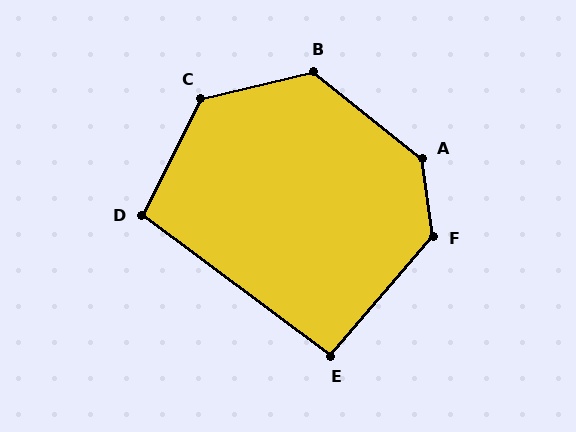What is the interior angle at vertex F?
Approximately 132 degrees (obtuse).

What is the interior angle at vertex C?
Approximately 130 degrees (obtuse).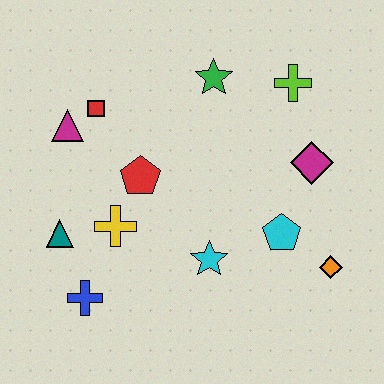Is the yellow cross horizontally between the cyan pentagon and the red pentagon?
No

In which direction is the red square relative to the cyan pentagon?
The red square is to the left of the cyan pentagon.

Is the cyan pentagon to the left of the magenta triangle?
No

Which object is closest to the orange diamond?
The cyan pentagon is closest to the orange diamond.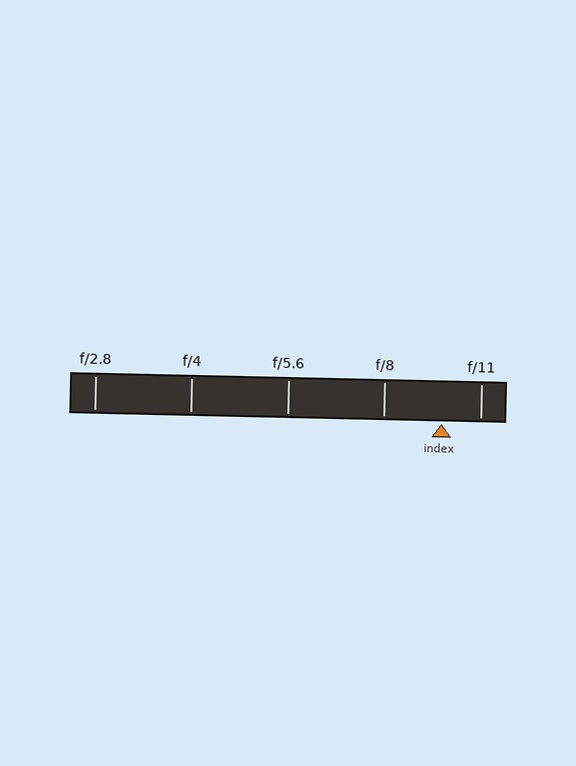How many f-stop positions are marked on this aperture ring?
There are 5 f-stop positions marked.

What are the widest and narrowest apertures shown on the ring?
The widest aperture shown is f/2.8 and the narrowest is f/11.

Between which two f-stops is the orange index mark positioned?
The index mark is between f/8 and f/11.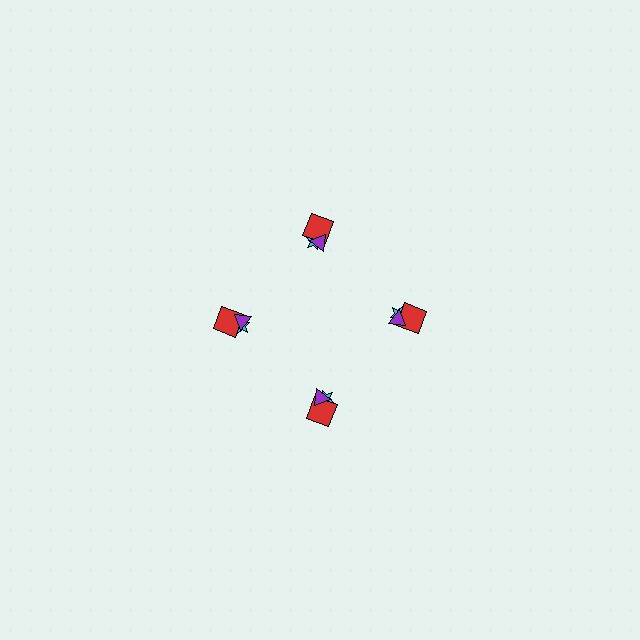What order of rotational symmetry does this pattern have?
This pattern has 4-fold rotational symmetry.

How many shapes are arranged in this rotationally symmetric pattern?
There are 12 shapes, arranged in 4 groups of 3.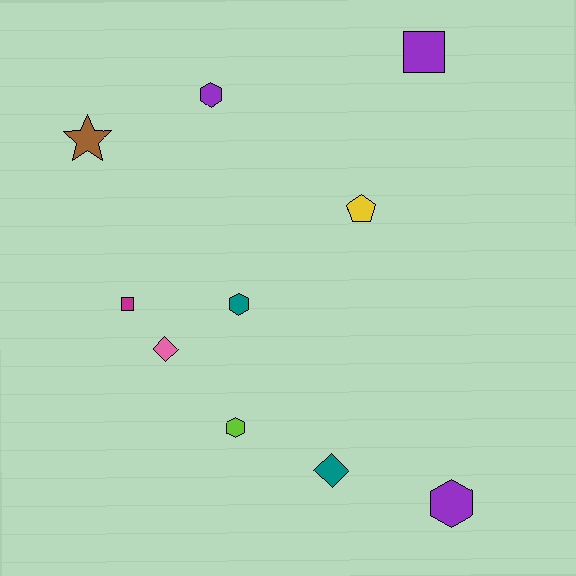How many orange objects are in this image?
There are no orange objects.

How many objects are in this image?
There are 10 objects.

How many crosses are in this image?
There are no crosses.